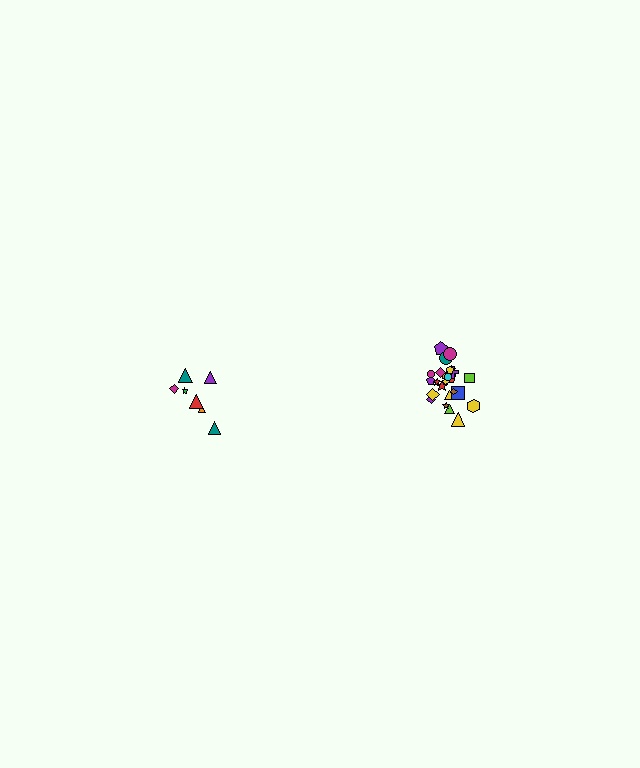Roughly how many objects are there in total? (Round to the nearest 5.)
Roughly 30 objects in total.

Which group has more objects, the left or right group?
The right group.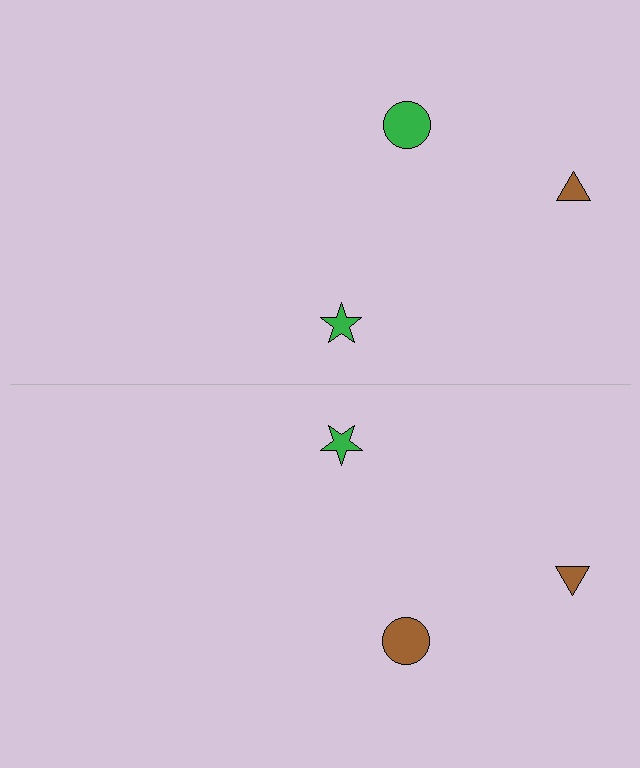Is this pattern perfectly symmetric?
No, the pattern is not perfectly symmetric. The brown circle on the bottom side breaks the symmetry — its mirror counterpart is green.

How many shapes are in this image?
There are 6 shapes in this image.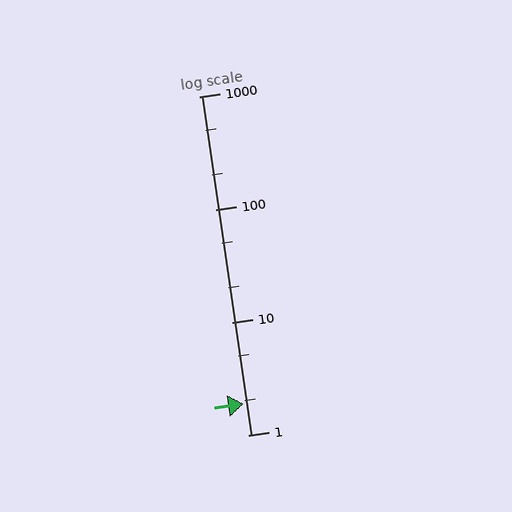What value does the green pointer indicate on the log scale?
The pointer indicates approximately 1.9.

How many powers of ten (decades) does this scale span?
The scale spans 3 decades, from 1 to 1000.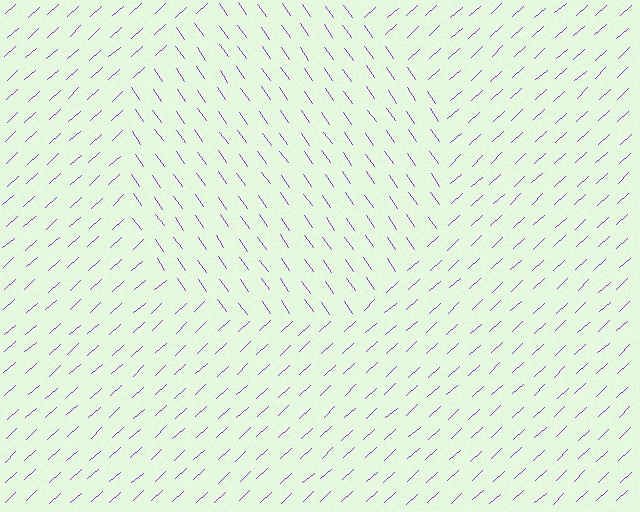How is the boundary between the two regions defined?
The boundary is defined purely by a change in line orientation (approximately 82 degrees difference). All lines are the same color and thickness.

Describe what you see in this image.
The image is filled with small purple line segments. A circle region in the image has lines oriented differently from the surrounding lines, creating a visible texture boundary.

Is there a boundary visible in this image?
Yes, there is a texture boundary formed by a change in line orientation.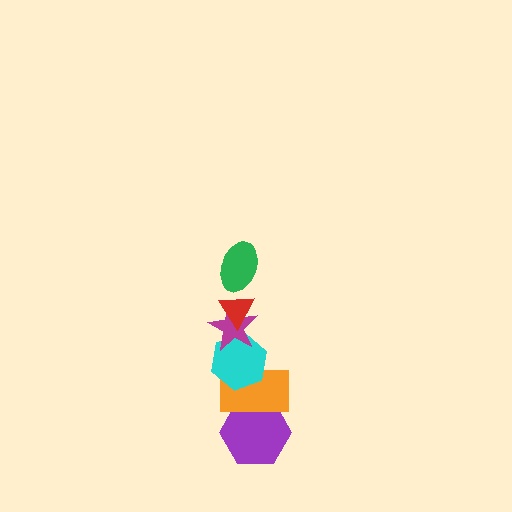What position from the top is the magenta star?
The magenta star is 3rd from the top.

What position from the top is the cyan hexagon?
The cyan hexagon is 4th from the top.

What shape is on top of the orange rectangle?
The cyan hexagon is on top of the orange rectangle.